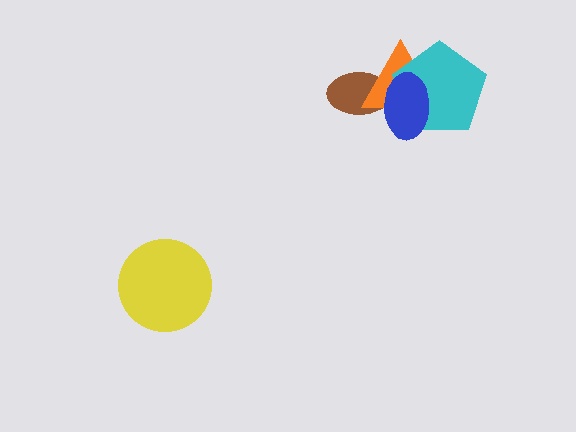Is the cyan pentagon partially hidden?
Yes, it is partially covered by another shape.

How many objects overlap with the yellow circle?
0 objects overlap with the yellow circle.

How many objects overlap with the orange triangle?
3 objects overlap with the orange triangle.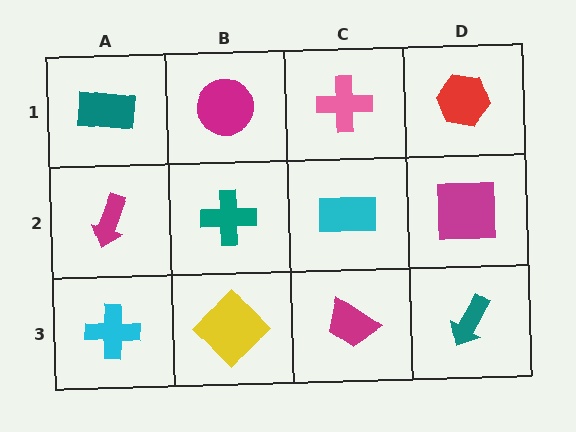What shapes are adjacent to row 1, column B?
A teal cross (row 2, column B), a teal rectangle (row 1, column A), a pink cross (row 1, column C).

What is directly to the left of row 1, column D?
A pink cross.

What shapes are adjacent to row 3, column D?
A magenta square (row 2, column D), a magenta trapezoid (row 3, column C).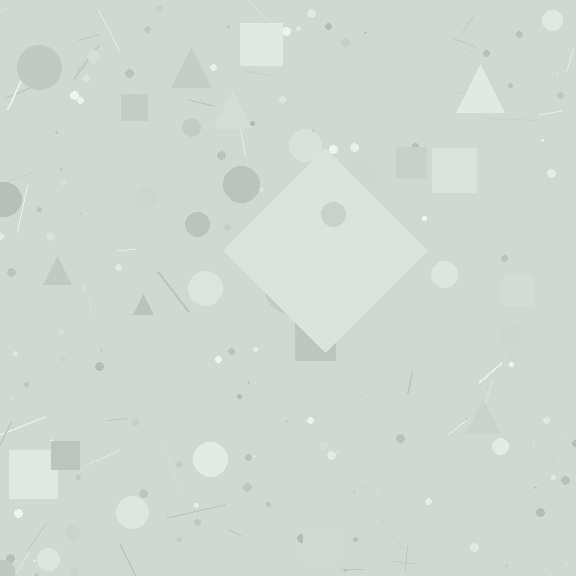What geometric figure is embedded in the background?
A diamond is embedded in the background.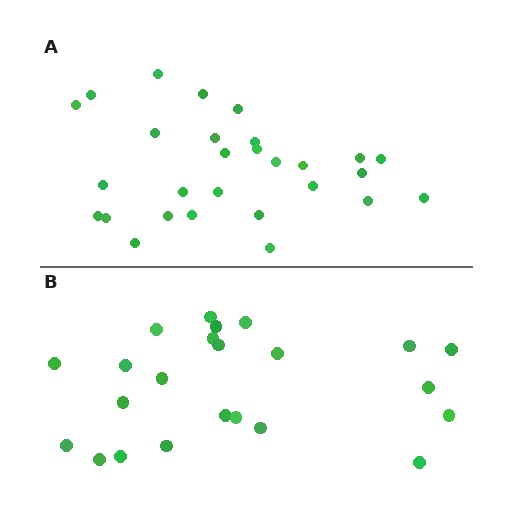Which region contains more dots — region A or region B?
Region A (the top region) has more dots.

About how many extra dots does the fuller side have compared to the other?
Region A has about 5 more dots than region B.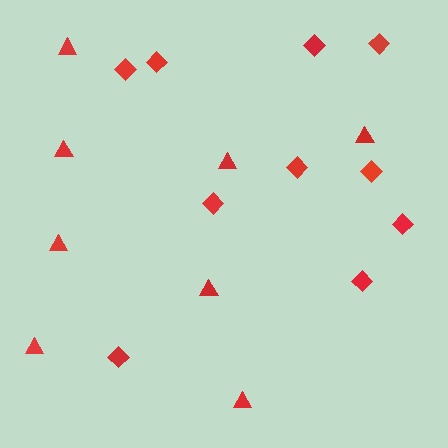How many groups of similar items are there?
There are 2 groups: one group of triangles (8) and one group of diamonds (10).